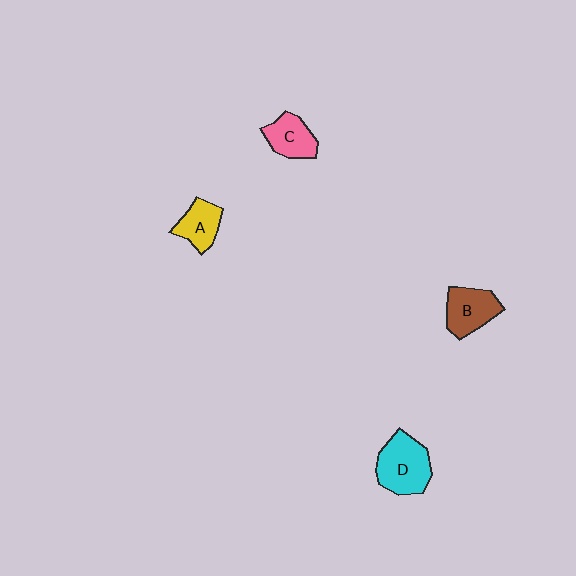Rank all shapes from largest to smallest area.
From largest to smallest: D (cyan), B (brown), C (pink), A (yellow).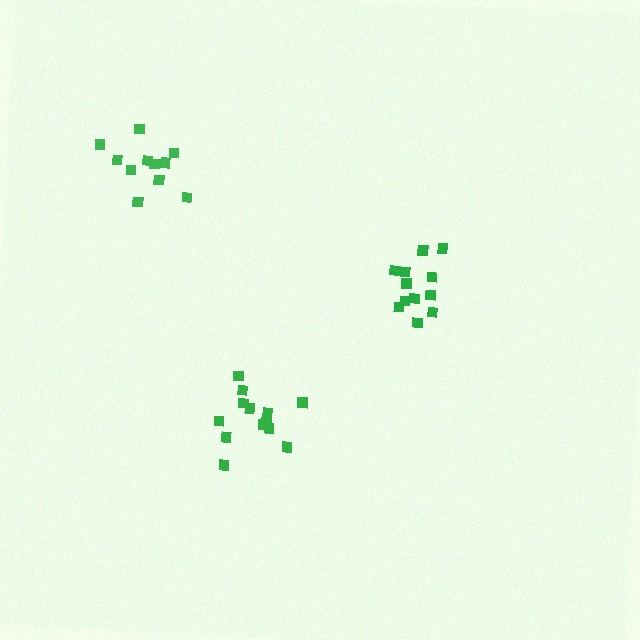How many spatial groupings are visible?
There are 3 spatial groupings.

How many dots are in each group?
Group 1: 12 dots, Group 2: 13 dots, Group 3: 11 dots (36 total).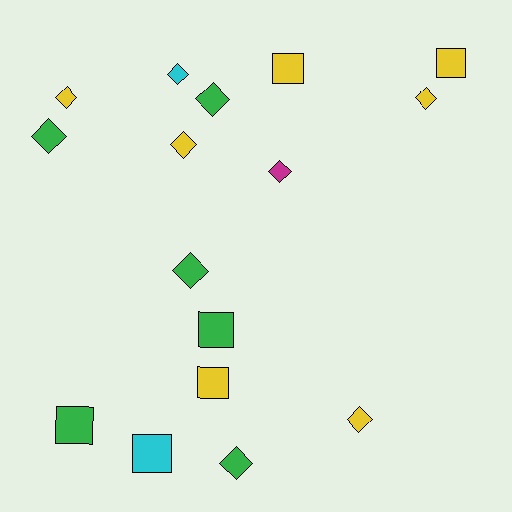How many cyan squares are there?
There is 1 cyan square.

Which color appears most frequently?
Yellow, with 7 objects.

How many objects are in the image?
There are 16 objects.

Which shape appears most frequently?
Diamond, with 10 objects.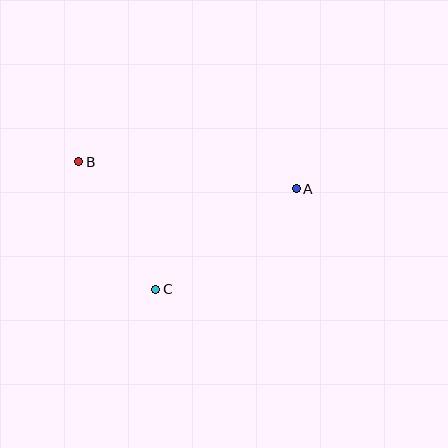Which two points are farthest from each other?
Points A and B are farthest from each other.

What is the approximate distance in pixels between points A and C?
The distance between A and C is approximately 173 pixels.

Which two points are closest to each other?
Points B and C are closest to each other.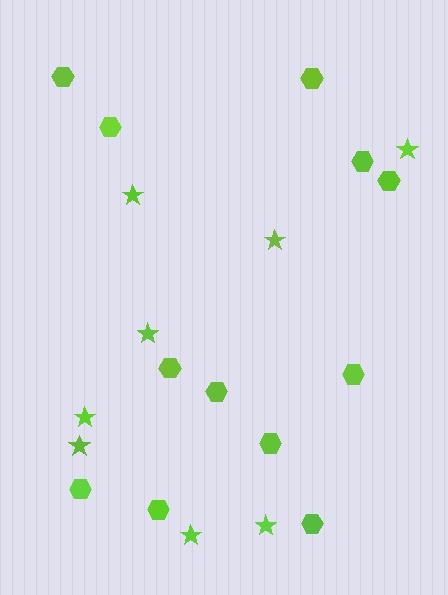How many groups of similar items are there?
There are 2 groups: one group of hexagons (12) and one group of stars (8).